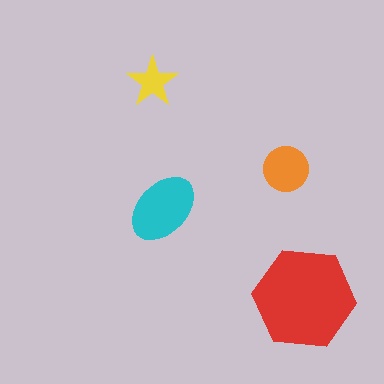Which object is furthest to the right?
The red hexagon is rightmost.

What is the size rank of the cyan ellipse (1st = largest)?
2nd.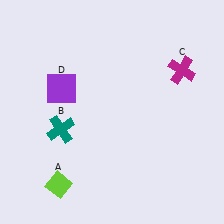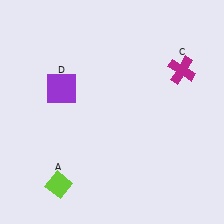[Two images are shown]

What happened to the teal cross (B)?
The teal cross (B) was removed in Image 2. It was in the bottom-left area of Image 1.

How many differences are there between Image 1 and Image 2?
There is 1 difference between the two images.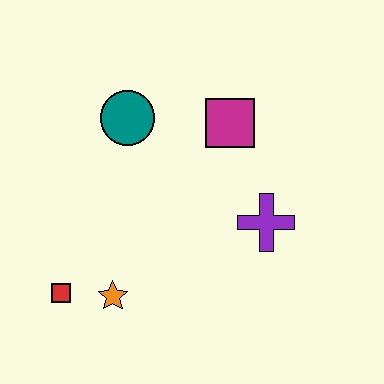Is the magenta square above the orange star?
Yes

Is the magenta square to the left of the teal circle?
No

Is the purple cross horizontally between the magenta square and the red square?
No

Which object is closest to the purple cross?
The magenta square is closest to the purple cross.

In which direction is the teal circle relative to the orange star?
The teal circle is above the orange star.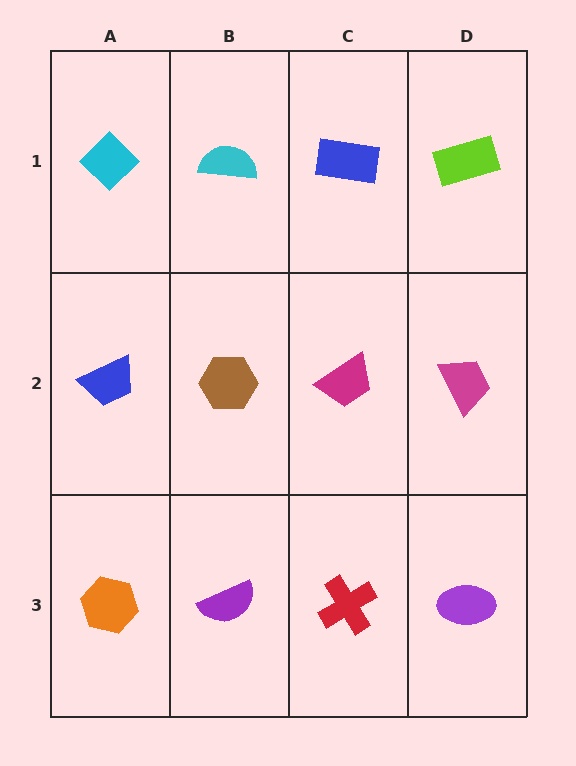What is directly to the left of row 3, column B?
An orange hexagon.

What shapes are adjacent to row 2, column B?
A cyan semicircle (row 1, column B), a purple semicircle (row 3, column B), a blue trapezoid (row 2, column A), a magenta trapezoid (row 2, column C).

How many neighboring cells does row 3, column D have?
2.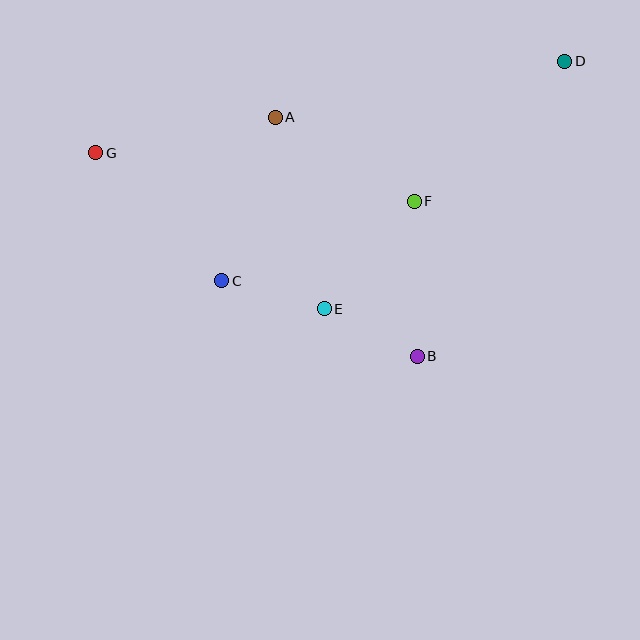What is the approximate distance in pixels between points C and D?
The distance between C and D is approximately 407 pixels.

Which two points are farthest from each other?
Points D and G are farthest from each other.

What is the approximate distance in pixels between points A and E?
The distance between A and E is approximately 197 pixels.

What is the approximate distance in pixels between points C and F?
The distance between C and F is approximately 208 pixels.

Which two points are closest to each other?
Points B and E are closest to each other.